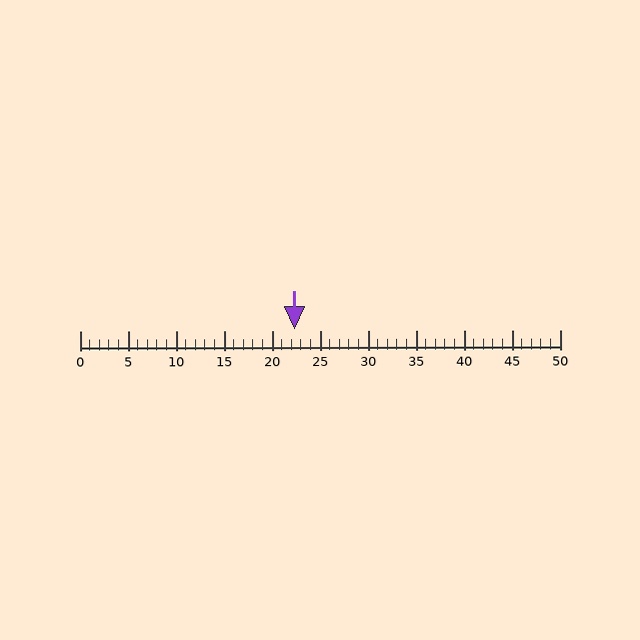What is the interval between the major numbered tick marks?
The major tick marks are spaced 5 units apart.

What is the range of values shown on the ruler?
The ruler shows values from 0 to 50.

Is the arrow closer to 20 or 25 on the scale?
The arrow is closer to 20.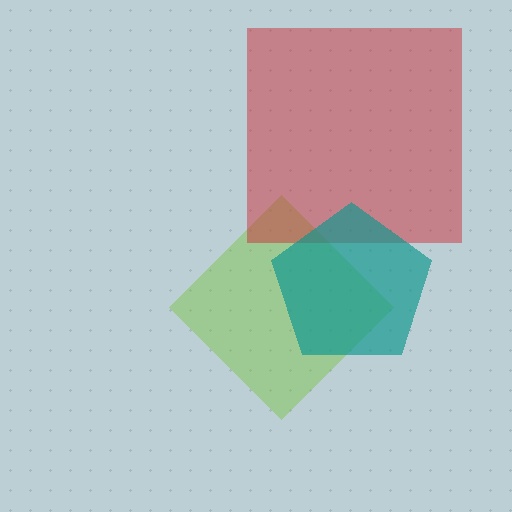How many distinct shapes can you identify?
There are 3 distinct shapes: a lime diamond, a red square, a teal pentagon.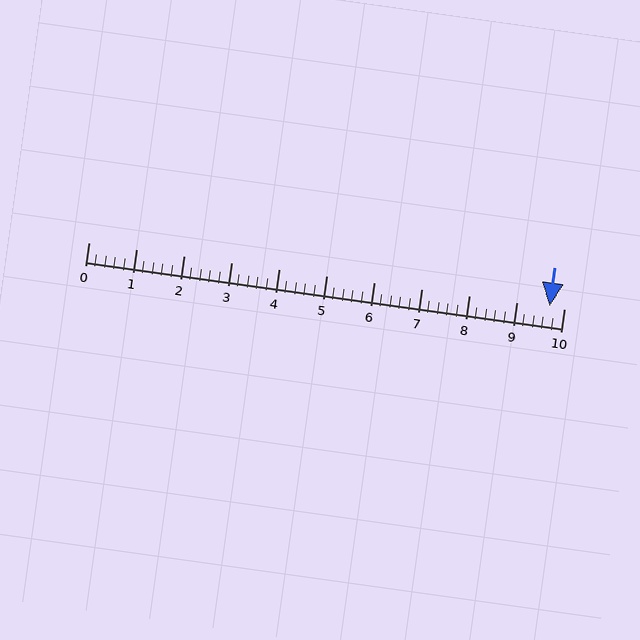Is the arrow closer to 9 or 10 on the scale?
The arrow is closer to 10.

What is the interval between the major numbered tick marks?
The major tick marks are spaced 1 units apart.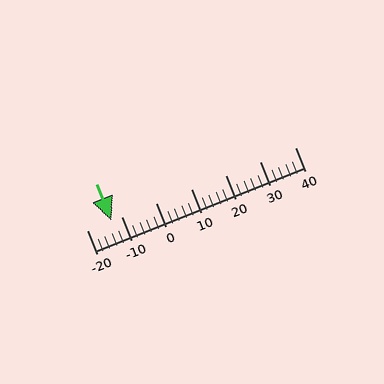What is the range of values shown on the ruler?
The ruler shows values from -20 to 40.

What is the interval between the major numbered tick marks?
The major tick marks are spaced 10 units apart.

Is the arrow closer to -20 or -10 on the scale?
The arrow is closer to -10.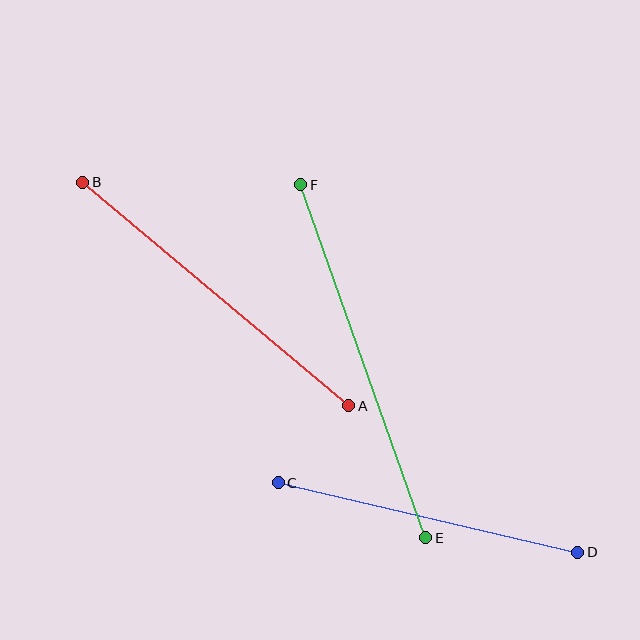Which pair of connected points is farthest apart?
Points E and F are farthest apart.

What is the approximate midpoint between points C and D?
The midpoint is at approximately (428, 517) pixels.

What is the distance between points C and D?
The distance is approximately 308 pixels.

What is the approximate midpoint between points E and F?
The midpoint is at approximately (363, 361) pixels.